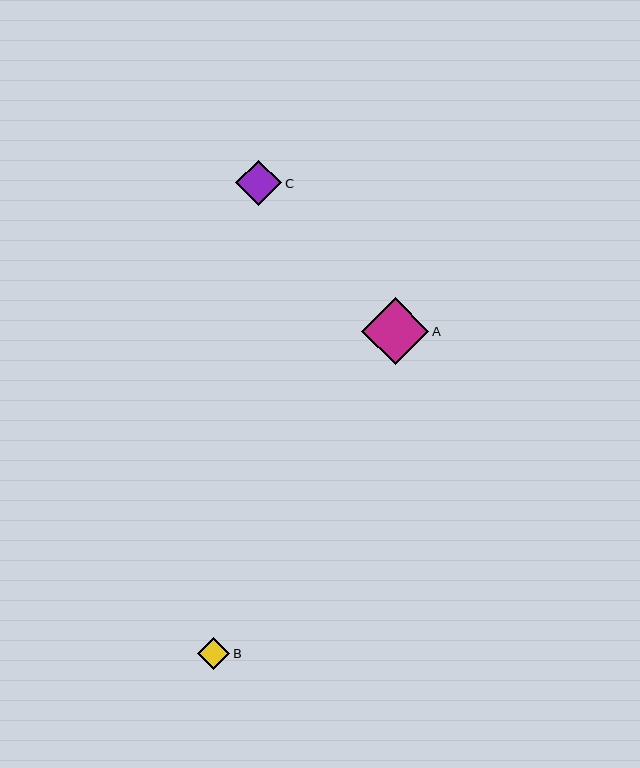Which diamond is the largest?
Diamond A is the largest with a size of approximately 67 pixels.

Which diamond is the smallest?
Diamond B is the smallest with a size of approximately 32 pixels.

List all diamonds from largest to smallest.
From largest to smallest: A, C, B.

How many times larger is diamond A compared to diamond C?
Diamond A is approximately 1.5 times the size of diamond C.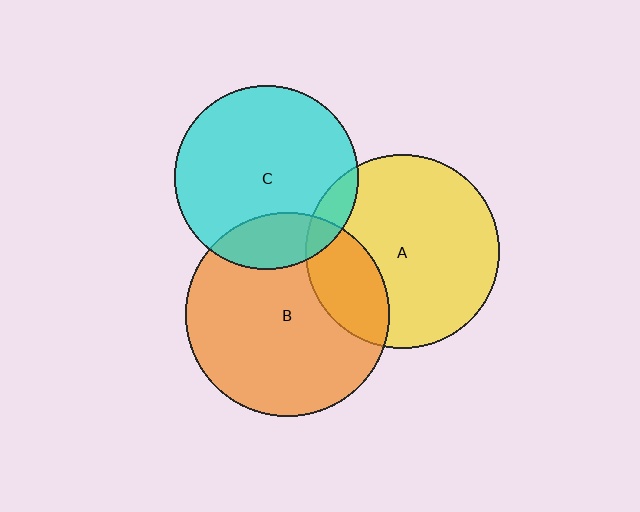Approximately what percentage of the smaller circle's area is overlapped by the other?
Approximately 25%.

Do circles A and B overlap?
Yes.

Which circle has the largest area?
Circle B (orange).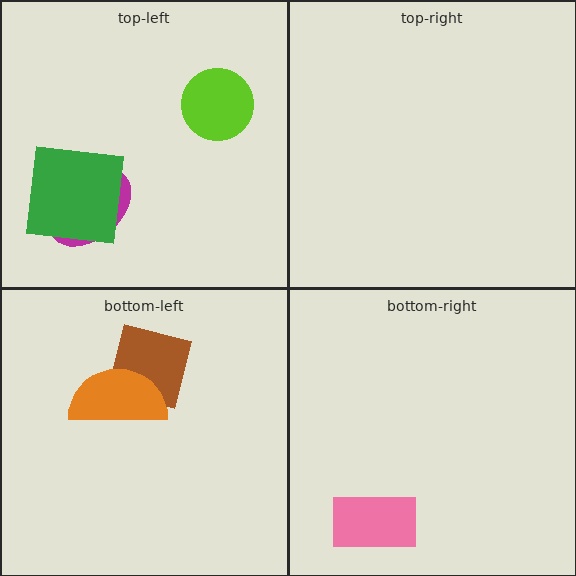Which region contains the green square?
The top-left region.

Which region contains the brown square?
The bottom-left region.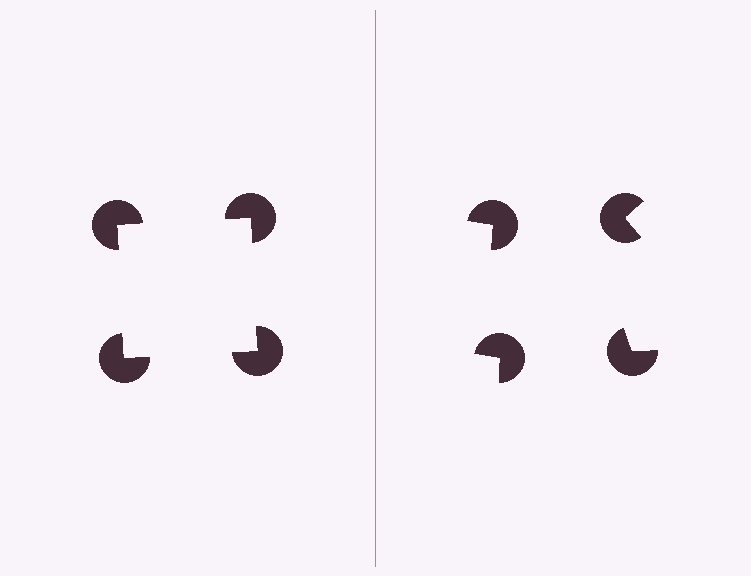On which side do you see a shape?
An illusory square appears on the left side. On the right side the wedge cuts are rotated, so no coherent shape forms.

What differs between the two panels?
The pac-man discs are positioned identically on both sides; only the wedge orientations differ. On the left they align to a square; on the right they are misaligned.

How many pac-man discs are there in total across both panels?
8 — 4 on each side.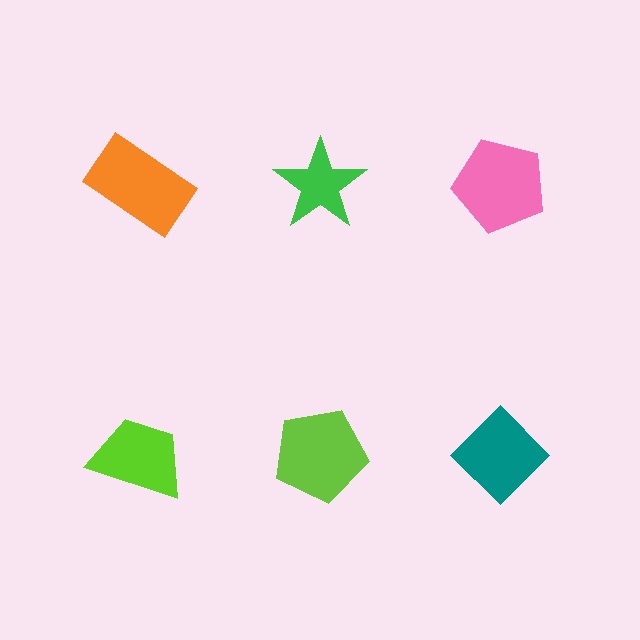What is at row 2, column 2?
A lime pentagon.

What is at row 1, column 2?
A green star.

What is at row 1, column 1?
An orange rectangle.